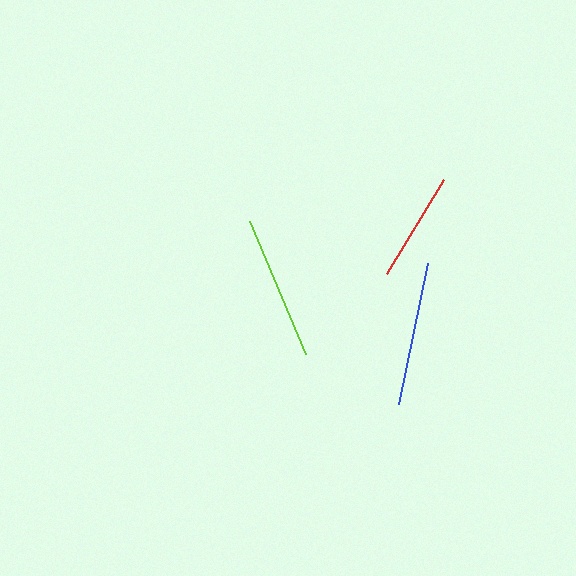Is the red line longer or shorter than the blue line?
The blue line is longer than the red line.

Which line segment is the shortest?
The red line is the shortest at approximately 110 pixels.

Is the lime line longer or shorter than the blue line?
The lime line is longer than the blue line.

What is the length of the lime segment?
The lime segment is approximately 144 pixels long.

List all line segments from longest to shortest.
From longest to shortest: lime, blue, red.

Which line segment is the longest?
The lime line is the longest at approximately 144 pixels.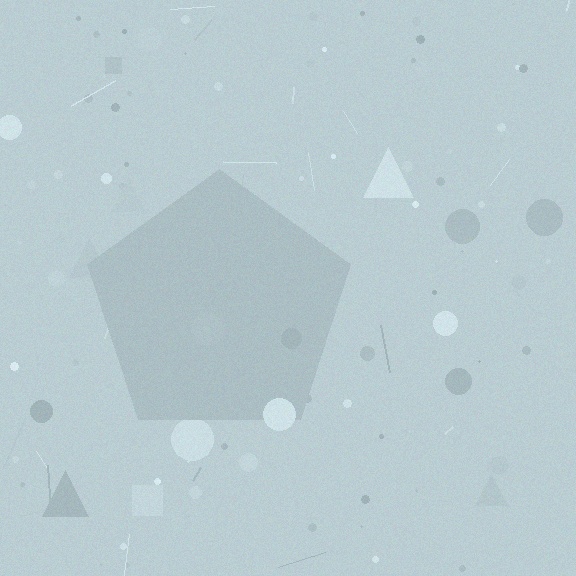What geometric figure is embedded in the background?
A pentagon is embedded in the background.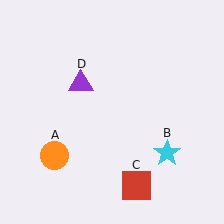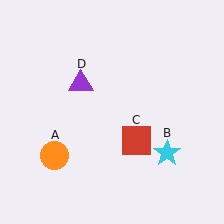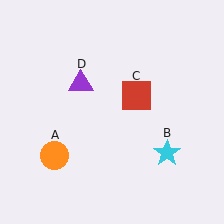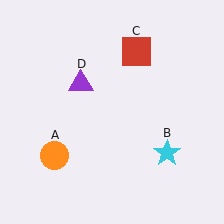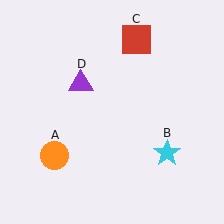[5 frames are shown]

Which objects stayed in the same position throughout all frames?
Orange circle (object A) and cyan star (object B) and purple triangle (object D) remained stationary.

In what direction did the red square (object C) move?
The red square (object C) moved up.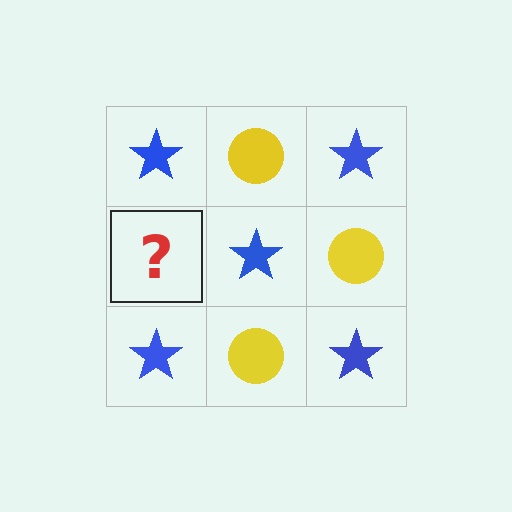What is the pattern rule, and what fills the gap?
The rule is that it alternates blue star and yellow circle in a checkerboard pattern. The gap should be filled with a yellow circle.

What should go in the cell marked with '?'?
The missing cell should contain a yellow circle.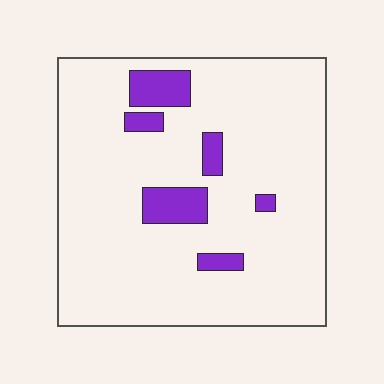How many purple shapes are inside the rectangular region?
6.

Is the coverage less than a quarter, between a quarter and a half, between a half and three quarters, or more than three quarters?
Less than a quarter.